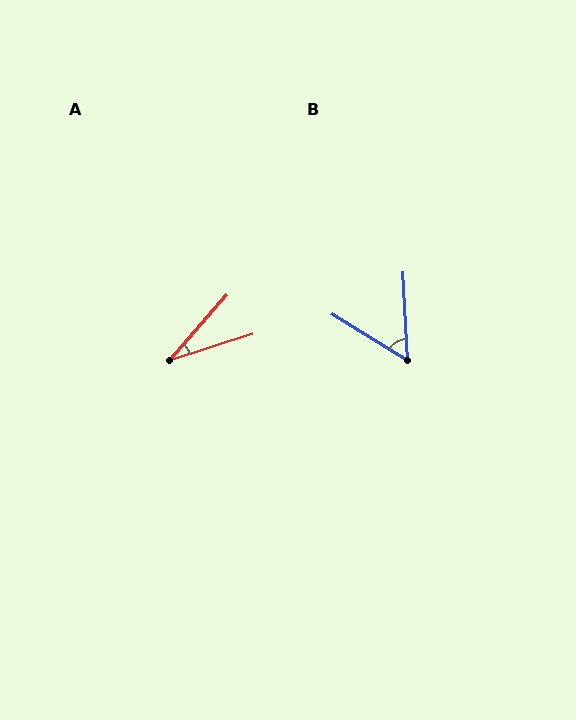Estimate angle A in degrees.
Approximately 31 degrees.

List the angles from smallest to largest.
A (31°), B (56°).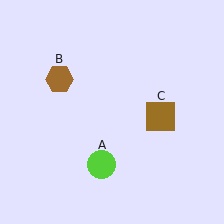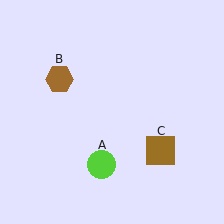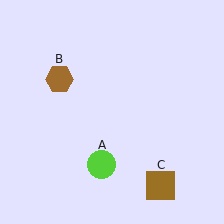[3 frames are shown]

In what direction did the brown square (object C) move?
The brown square (object C) moved down.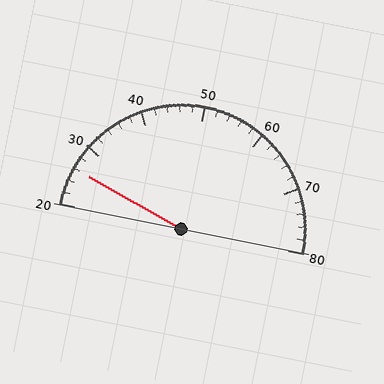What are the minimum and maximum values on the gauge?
The gauge ranges from 20 to 80.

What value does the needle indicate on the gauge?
The needle indicates approximately 26.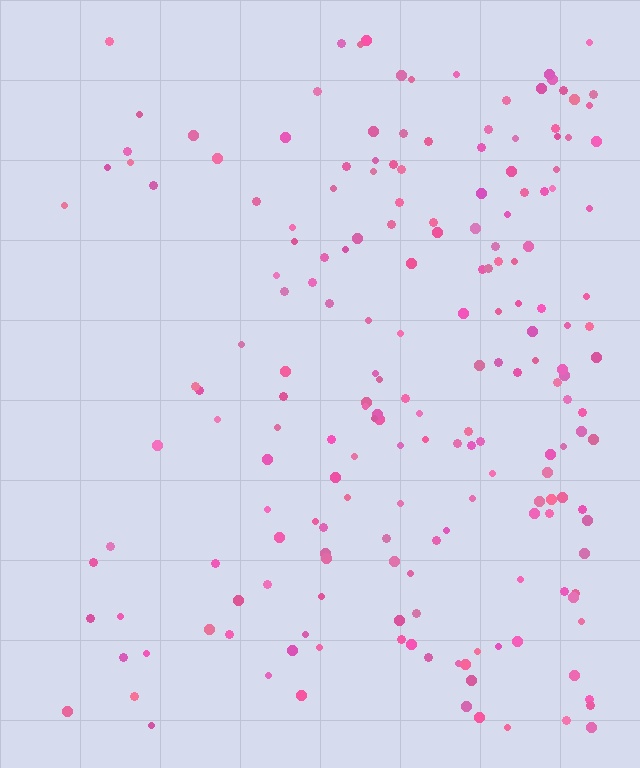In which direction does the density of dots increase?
From left to right, with the right side densest.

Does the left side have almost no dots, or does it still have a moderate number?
Still a moderate number, just noticeably fewer than the right.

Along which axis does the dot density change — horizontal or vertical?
Horizontal.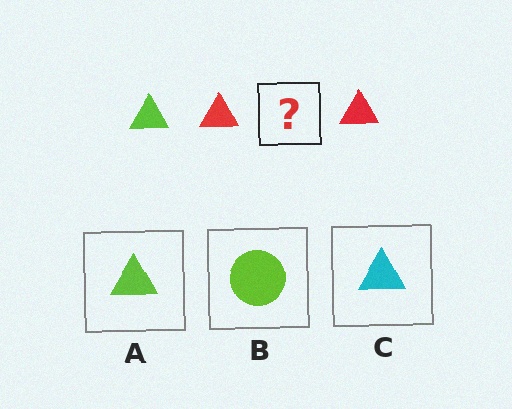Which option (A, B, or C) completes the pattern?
A.